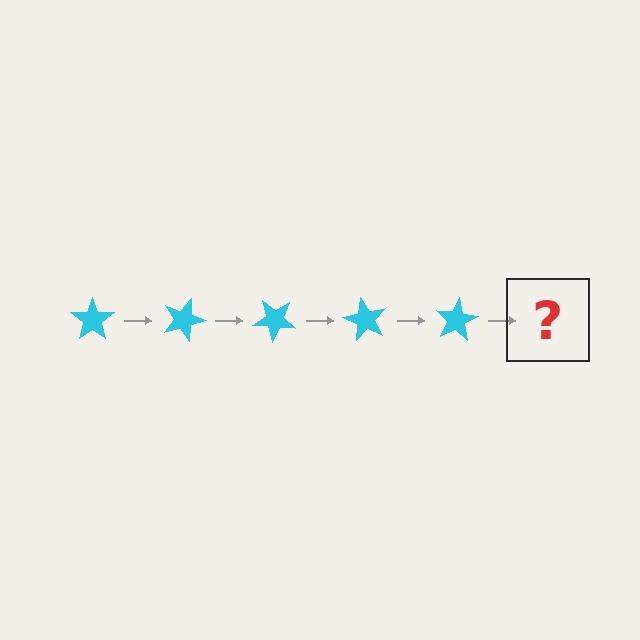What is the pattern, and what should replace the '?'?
The pattern is that the star rotates 20 degrees each step. The '?' should be a cyan star rotated 100 degrees.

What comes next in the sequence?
The next element should be a cyan star rotated 100 degrees.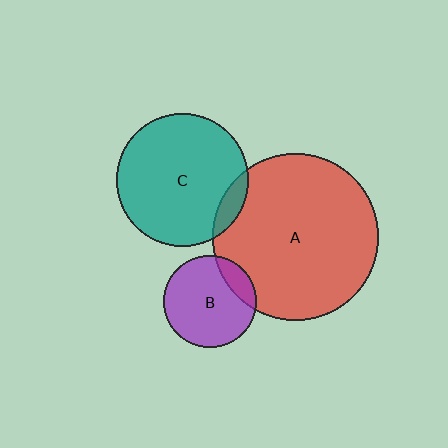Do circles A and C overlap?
Yes.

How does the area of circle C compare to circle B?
Approximately 2.1 times.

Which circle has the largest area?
Circle A (red).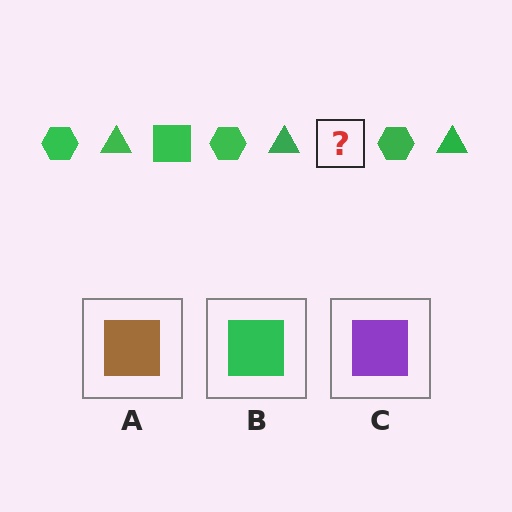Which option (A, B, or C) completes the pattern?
B.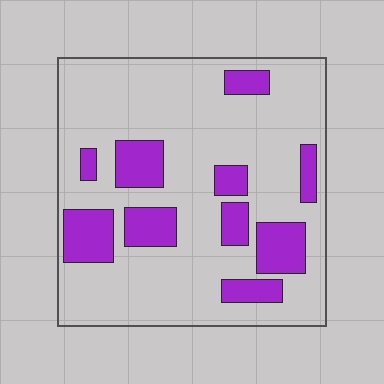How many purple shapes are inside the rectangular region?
10.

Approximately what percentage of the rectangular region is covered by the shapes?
Approximately 20%.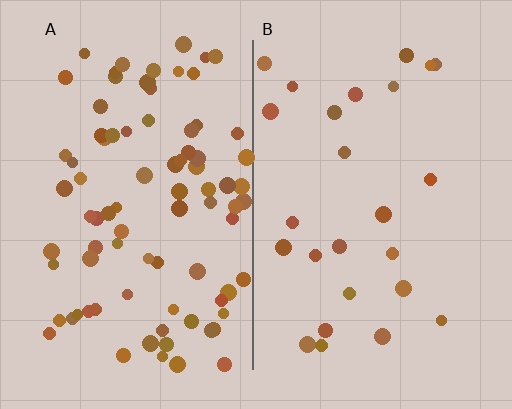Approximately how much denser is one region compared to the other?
Approximately 3.3× — region A over region B.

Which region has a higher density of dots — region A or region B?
A (the left).